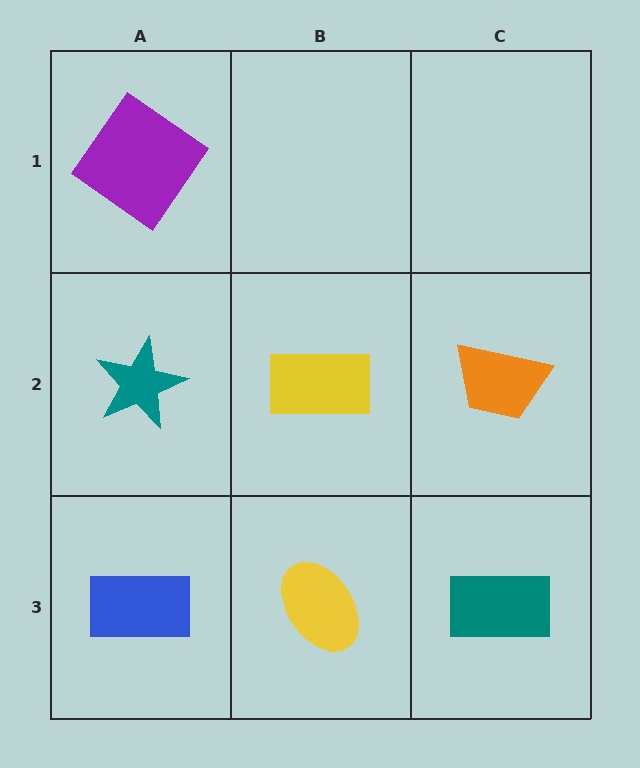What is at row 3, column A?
A blue rectangle.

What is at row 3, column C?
A teal rectangle.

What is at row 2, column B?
A yellow rectangle.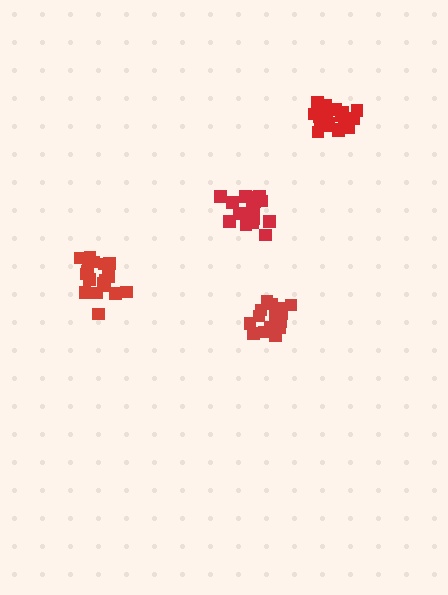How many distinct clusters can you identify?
There are 4 distinct clusters.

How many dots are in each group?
Group 1: 20 dots, Group 2: 19 dots, Group 3: 18 dots, Group 4: 18 dots (75 total).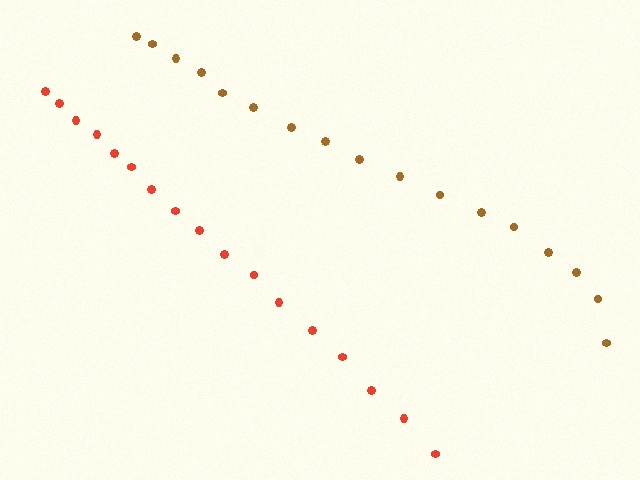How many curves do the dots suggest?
There are 2 distinct paths.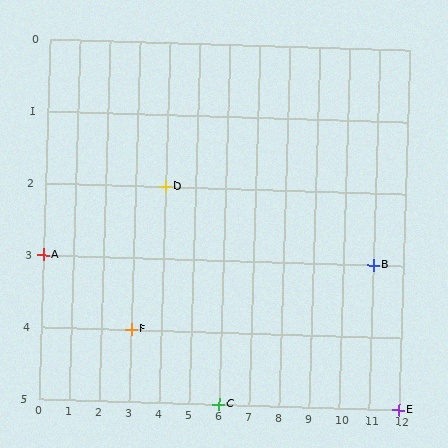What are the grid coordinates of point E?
Point E is at grid coordinates (12, 5).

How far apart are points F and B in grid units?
Points F and B are 8 columns and 1 row apart (about 8.1 grid units diagonally).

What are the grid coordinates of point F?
Point F is at grid coordinates (3, 4).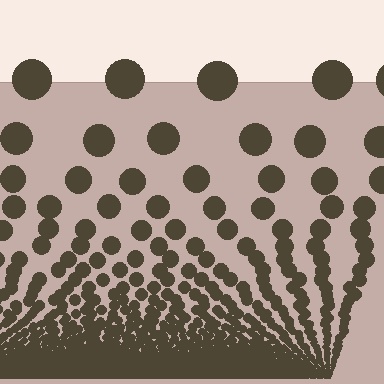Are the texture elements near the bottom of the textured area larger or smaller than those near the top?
Smaller. The gradient is inverted — elements near the bottom are smaller and denser.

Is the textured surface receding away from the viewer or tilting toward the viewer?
The surface appears to tilt toward the viewer. Texture elements get larger and sparser toward the top.